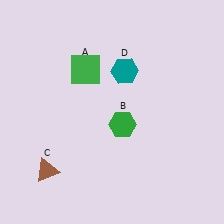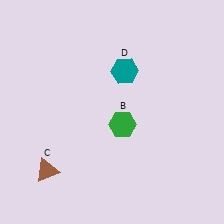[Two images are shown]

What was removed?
The green square (A) was removed in Image 2.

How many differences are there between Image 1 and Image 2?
There is 1 difference between the two images.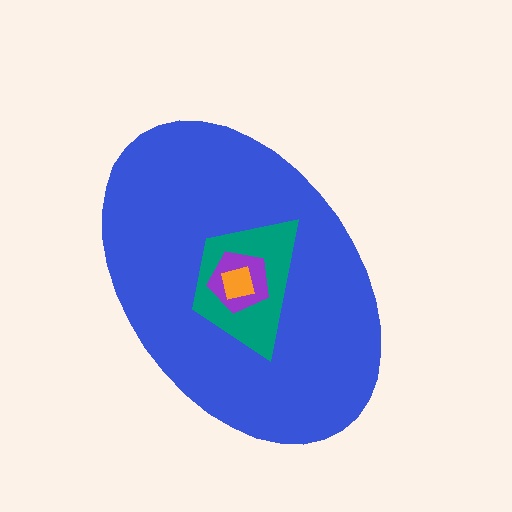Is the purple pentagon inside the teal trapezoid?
Yes.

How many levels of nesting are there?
4.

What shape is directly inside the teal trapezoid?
The purple pentagon.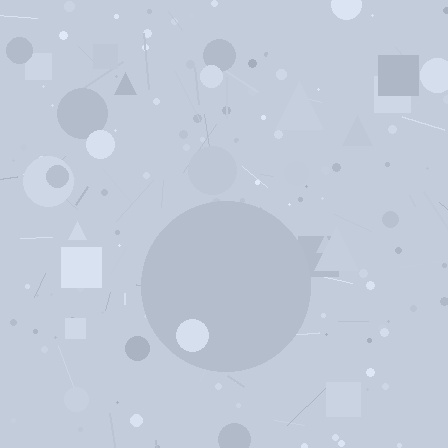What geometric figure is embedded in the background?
A circle is embedded in the background.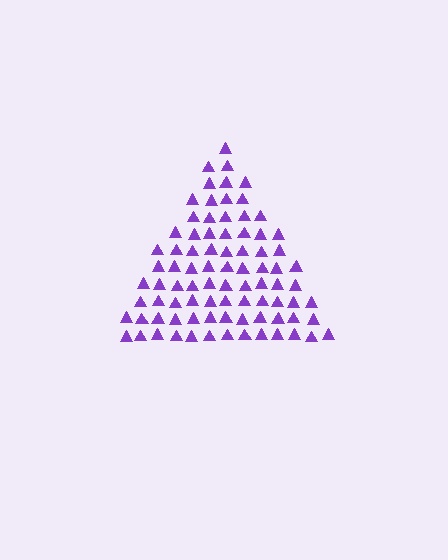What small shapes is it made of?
It is made of small triangles.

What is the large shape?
The large shape is a triangle.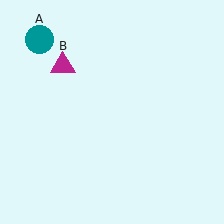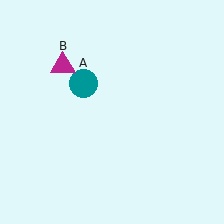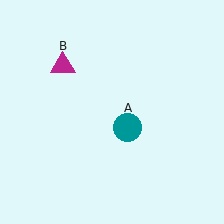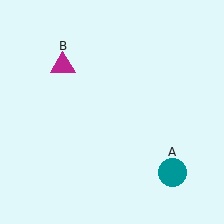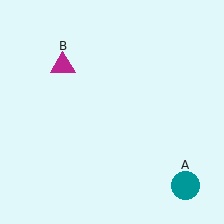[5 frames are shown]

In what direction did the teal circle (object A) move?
The teal circle (object A) moved down and to the right.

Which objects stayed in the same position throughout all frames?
Magenta triangle (object B) remained stationary.